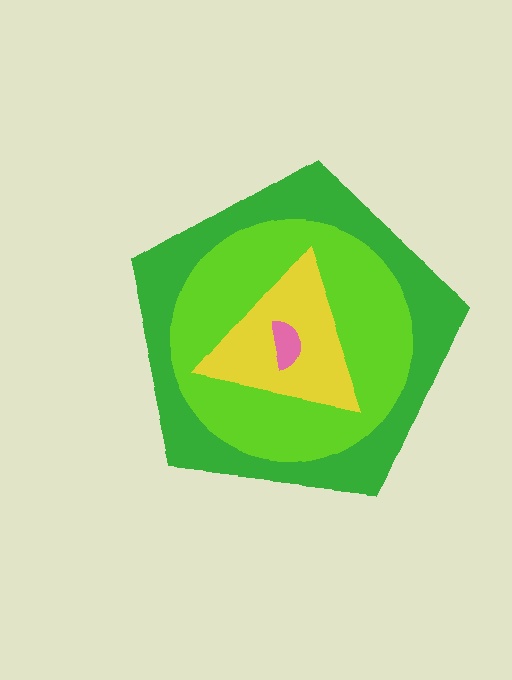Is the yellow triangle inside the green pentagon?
Yes.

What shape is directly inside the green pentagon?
The lime circle.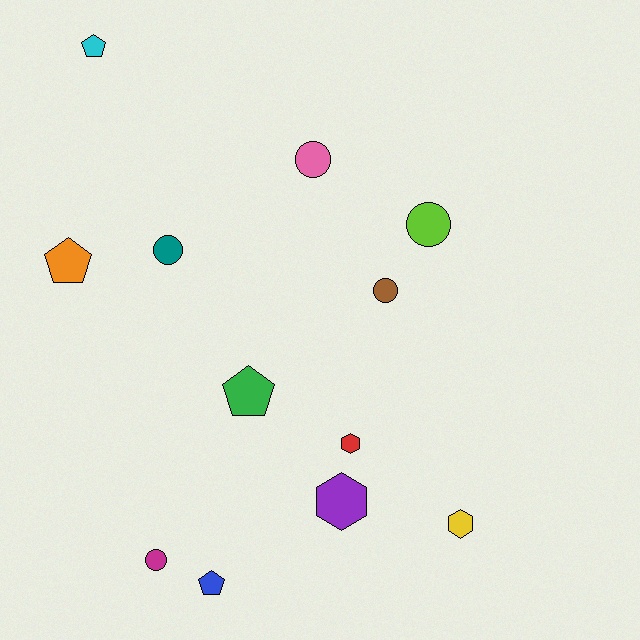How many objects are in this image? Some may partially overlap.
There are 12 objects.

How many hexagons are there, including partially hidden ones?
There are 3 hexagons.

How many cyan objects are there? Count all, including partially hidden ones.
There is 1 cyan object.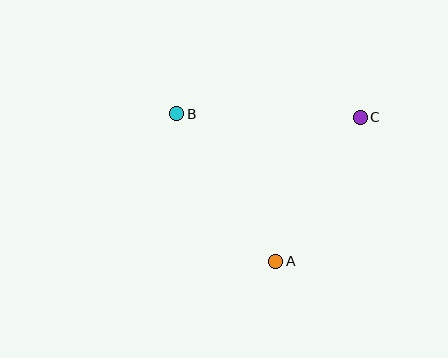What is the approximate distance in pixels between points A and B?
The distance between A and B is approximately 177 pixels.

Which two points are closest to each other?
Points A and C are closest to each other.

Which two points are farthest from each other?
Points B and C are farthest from each other.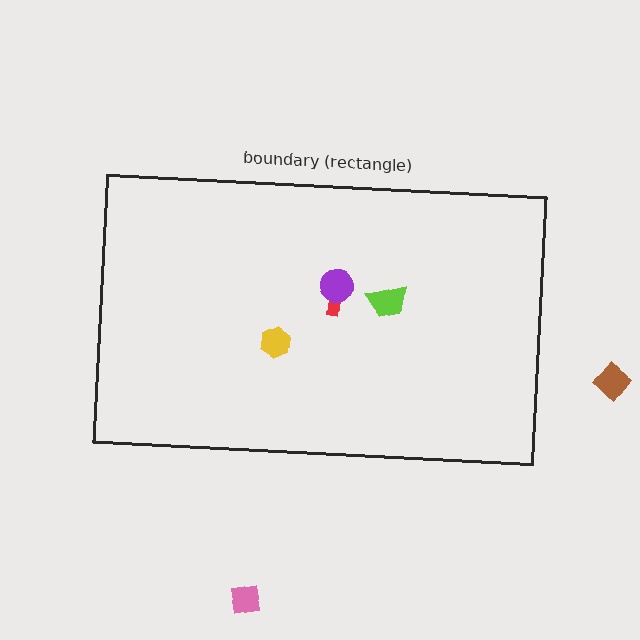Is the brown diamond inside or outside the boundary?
Outside.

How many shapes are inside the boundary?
4 inside, 2 outside.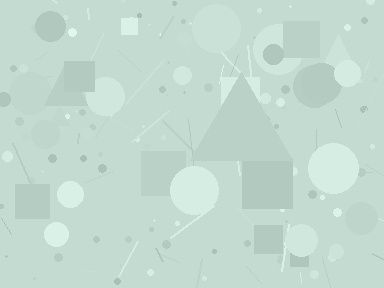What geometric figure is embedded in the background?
A triangle is embedded in the background.